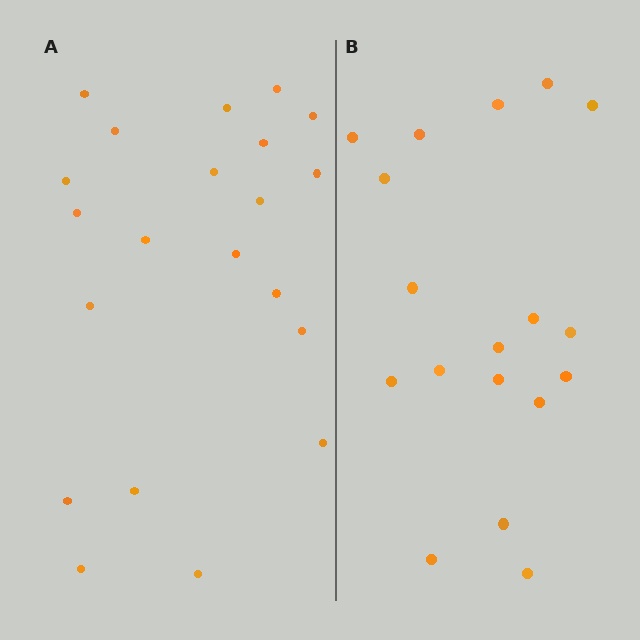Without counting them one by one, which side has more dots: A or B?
Region A (the left region) has more dots.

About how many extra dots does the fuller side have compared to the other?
Region A has just a few more — roughly 2 or 3 more dots than region B.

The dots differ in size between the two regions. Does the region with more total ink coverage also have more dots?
No. Region B has more total ink coverage because its dots are larger, but region A actually contains more individual dots. Total area can be misleading — the number of items is what matters here.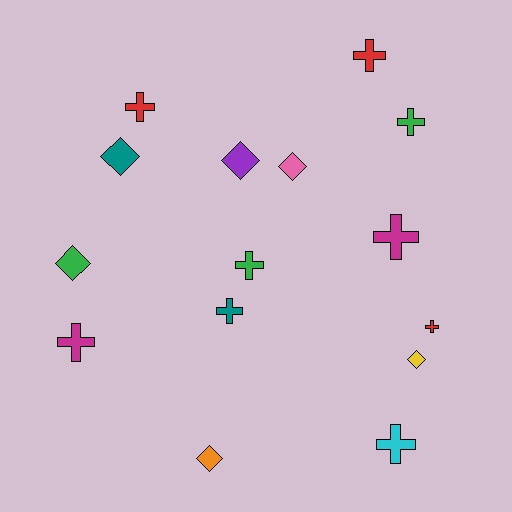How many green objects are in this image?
There are 3 green objects.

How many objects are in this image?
There are 15 objects.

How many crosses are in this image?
There are 9 crosses.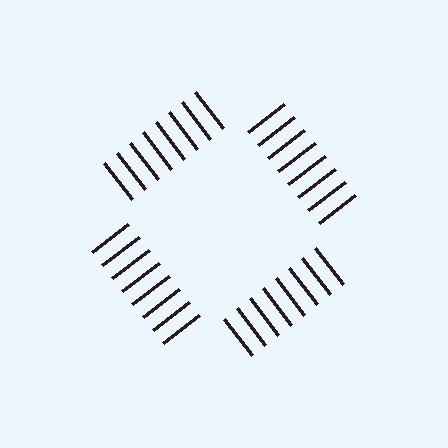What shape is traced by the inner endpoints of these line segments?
An illusory square — the line segments terminate on its edges but no continuous stroke is drawn.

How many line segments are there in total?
32 — 8 along each of the 4 edges.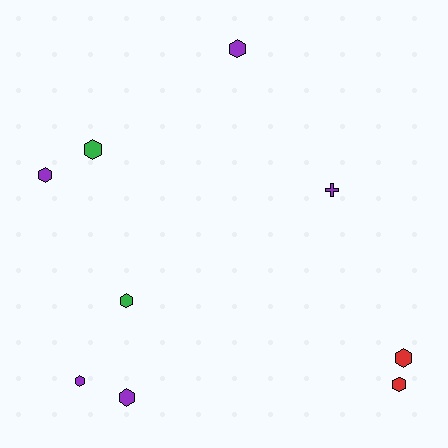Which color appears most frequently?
Purple, with 5 objects.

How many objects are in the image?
There are 9 objects.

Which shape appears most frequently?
Hexagon, with 8 objects.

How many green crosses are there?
There are no green crosses.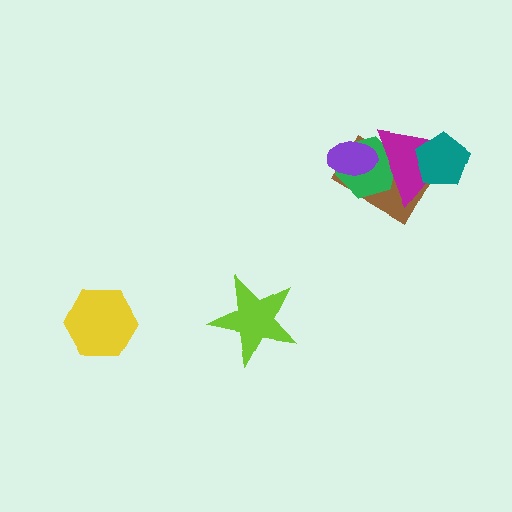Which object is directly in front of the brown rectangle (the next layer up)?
The green hexagon is directly in front of the brown rectangle.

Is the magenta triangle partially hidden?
Yes, it is partially covered by another shape.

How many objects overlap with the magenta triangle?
4 objects overlap with the magenta triangle.